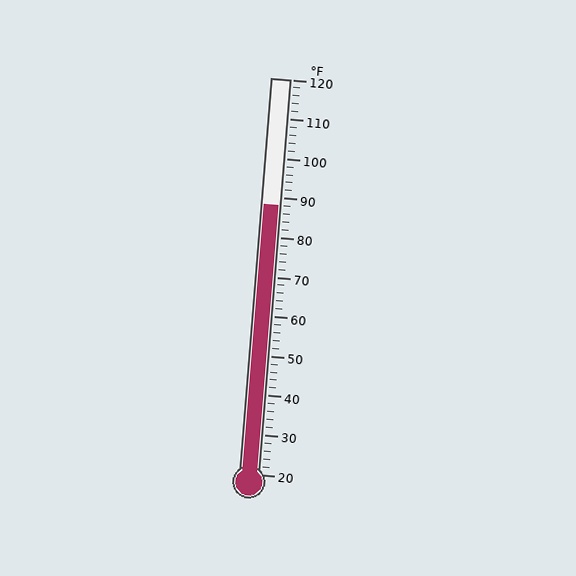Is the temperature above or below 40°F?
The temperature is above 40°F.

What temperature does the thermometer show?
The thermometer shows approximately 88°F.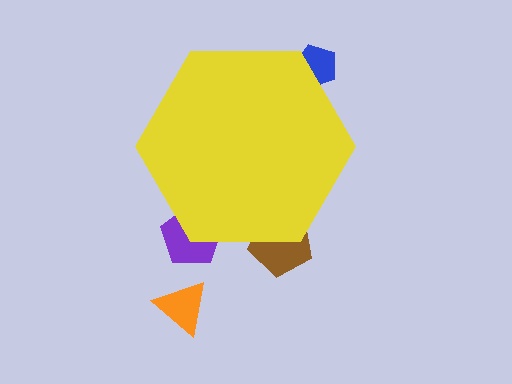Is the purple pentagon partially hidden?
Yes, the purple pentagon is partially hidden behind the yellow hexagon.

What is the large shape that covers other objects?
A yellow hexagon.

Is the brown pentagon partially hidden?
Yes, the brown pentagon is partially hidden behind the yellow hexagon.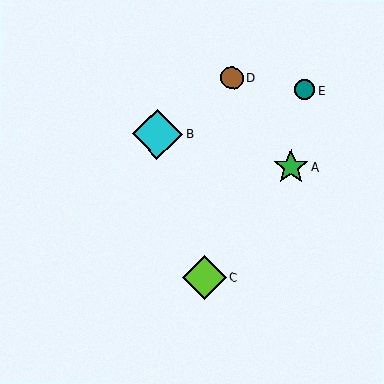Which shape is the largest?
The cyan diamond (labeled B) is the largest.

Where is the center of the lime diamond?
The center of the lime diamond is at (204, 277).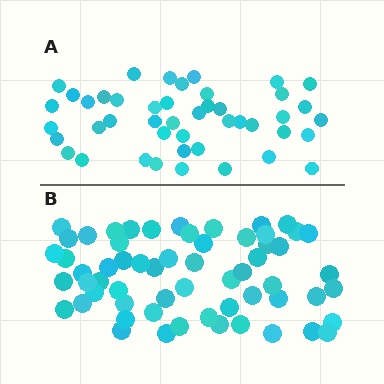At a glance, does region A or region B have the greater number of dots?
Region B (the bottom region) has more dots.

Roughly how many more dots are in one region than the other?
Region B has approximately 15 more dots than region A.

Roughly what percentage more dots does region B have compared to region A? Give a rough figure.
About 35% more.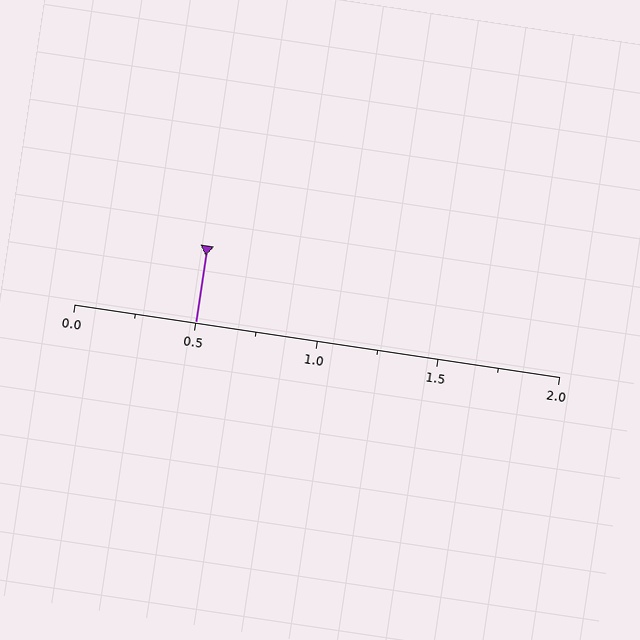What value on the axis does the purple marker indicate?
The marker indicates approximately 0.5.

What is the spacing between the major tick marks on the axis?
The major ticks are spaced 0.5 apart.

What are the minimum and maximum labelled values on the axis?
The axis runs from 0.0 to 2.0.